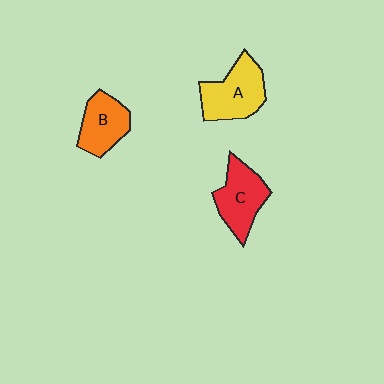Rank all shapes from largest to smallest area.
From largest to smallest: A (yellow), C (red), B (orange).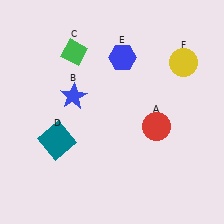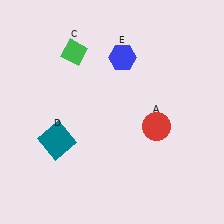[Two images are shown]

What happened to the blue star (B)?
The blue star (B) was removed in Image 2. It was in the top-left area of Image 1.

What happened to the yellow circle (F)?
The yellow circle (F) was removed in Image 2. It was in the top-right area of Image 1.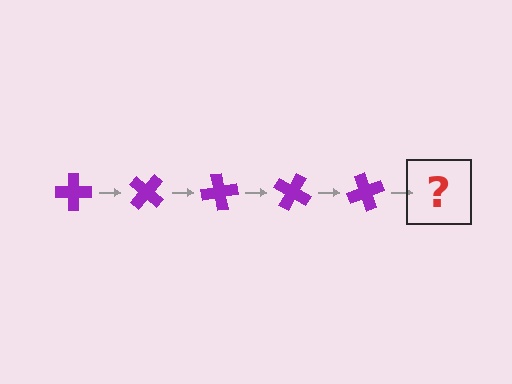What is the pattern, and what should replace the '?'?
The pattern is that the cross rotates 40 degrees each step. The '?' should be a purple cross rotated 200 degrees.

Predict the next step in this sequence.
The next step is a purple cross rotated 200 degrees.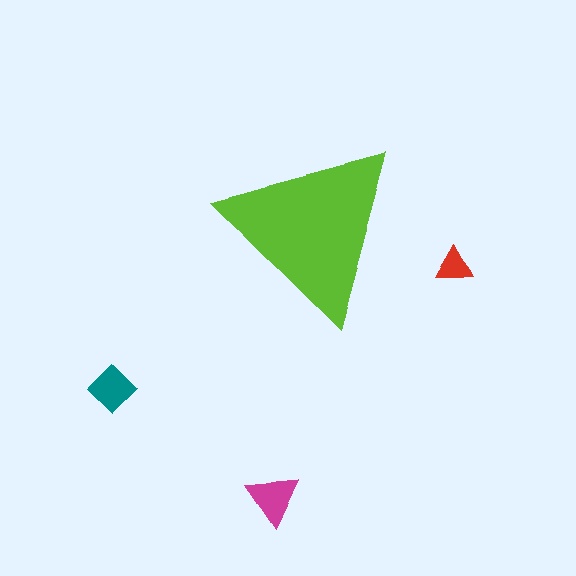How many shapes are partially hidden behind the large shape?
0 shapes are partially hidden.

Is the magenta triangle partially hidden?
No, the magenta triangle is fully visible.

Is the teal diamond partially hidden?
No, the teal diamond is fully visible.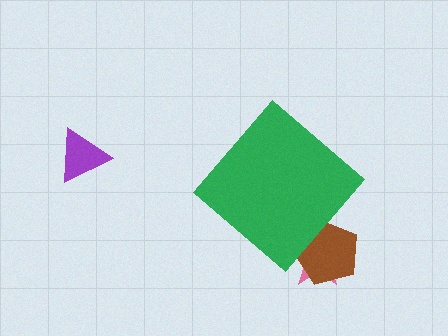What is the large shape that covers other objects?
A green diamond.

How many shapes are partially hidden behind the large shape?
2 shapes are partially hidden.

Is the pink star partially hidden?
Yes, the pink star is partially hidden behind the green diamond.